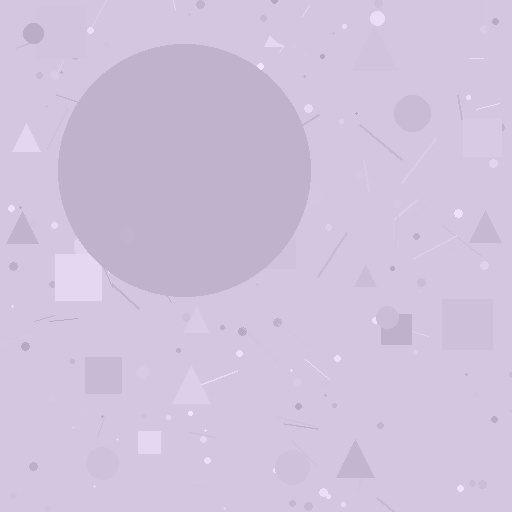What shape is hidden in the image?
A circle is hidden in the image.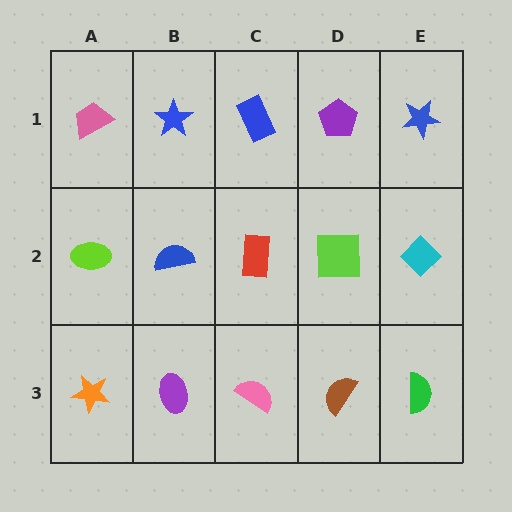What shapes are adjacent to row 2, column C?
A blue rectangle (row 1, column C), a pink semicircle (row 3, column C), a blue semicircle (row 2, column B), a lime square (row 2, column D).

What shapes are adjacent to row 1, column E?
A cyan diamond (row 2, column E), a purple pentagon (row 1, column D).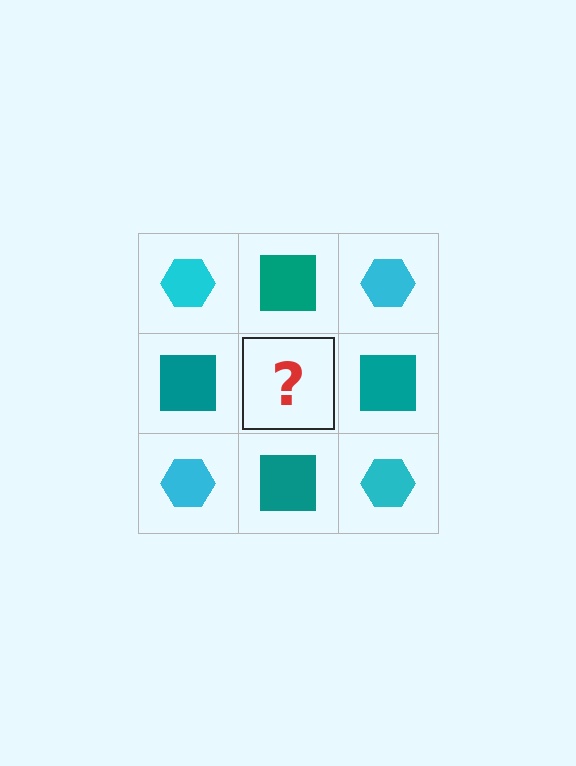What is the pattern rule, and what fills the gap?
The rule is that it alternates cyan hexagon and teal square in a checkerboard pattern. The gap should be filled with a cyan hexagon.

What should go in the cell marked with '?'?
The missing cell should contain a cyan hexagon.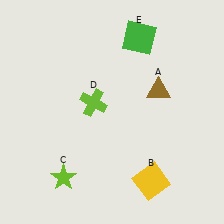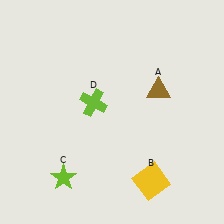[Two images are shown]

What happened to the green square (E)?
The green square (E) was removed in Image 2. It was in the top-right area of Image 1.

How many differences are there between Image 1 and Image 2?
There is 1 difference between the two images.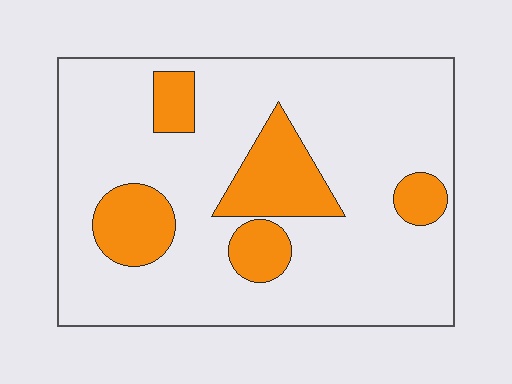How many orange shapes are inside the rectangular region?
5.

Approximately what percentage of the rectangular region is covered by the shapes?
Approximately 20%.